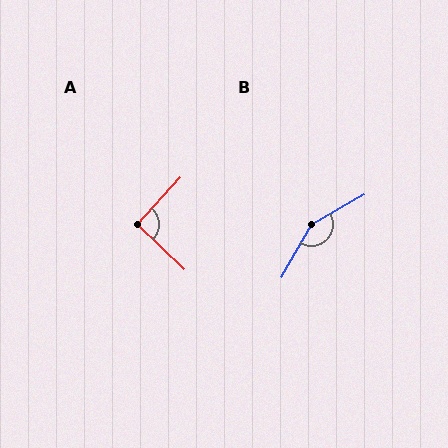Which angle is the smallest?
A, at approximately 91 degrees.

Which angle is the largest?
B, at approximately 149 degrees.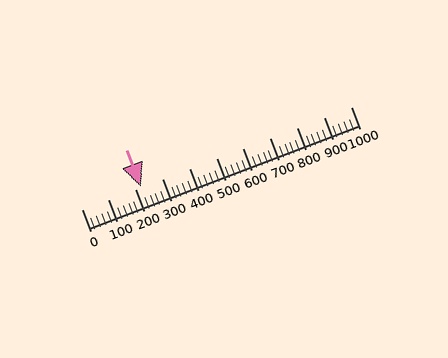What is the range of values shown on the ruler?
The ruler shows values from 0 to 1000.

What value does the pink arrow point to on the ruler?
The pink arrow points to approximately 220.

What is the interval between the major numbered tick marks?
The major tick marks are spaced 100 units apart.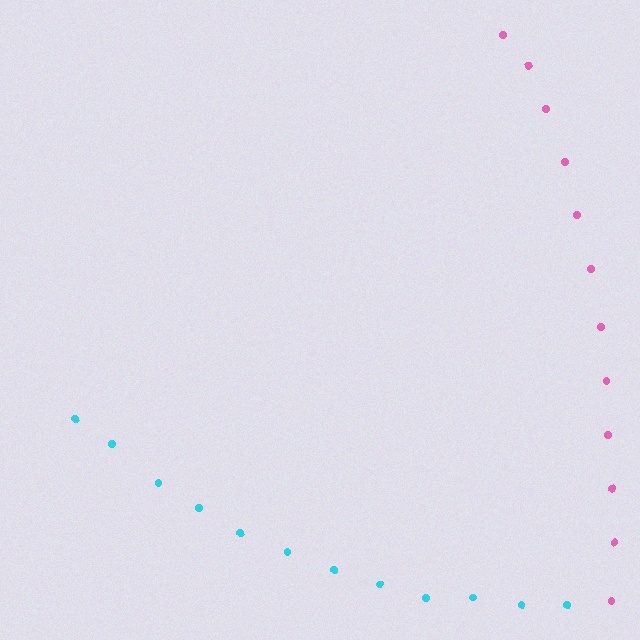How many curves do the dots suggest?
There are 2 distinct paths.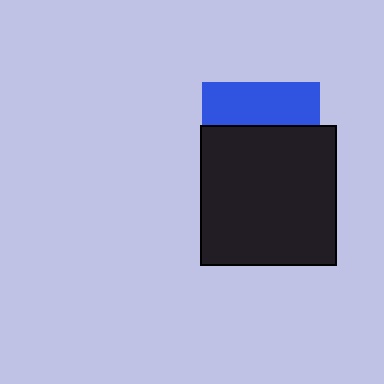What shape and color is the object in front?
The object in front is a black rectangle.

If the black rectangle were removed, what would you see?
You would see the complete blue square.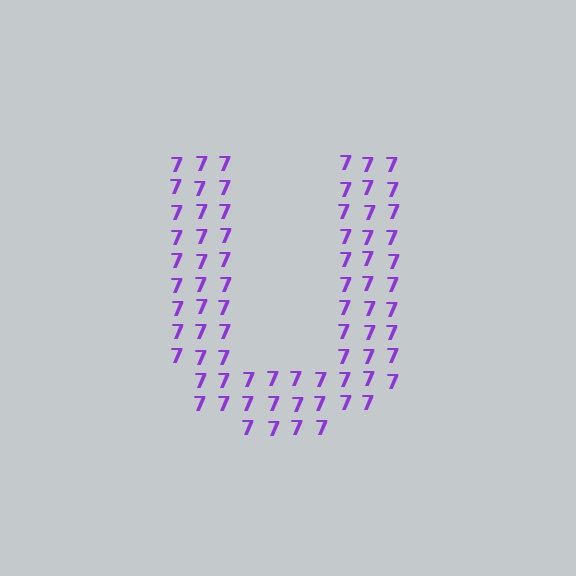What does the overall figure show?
The overall figure shows the letter U.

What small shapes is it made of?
It is made of small digit 7's.